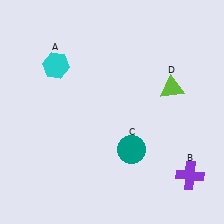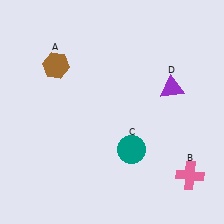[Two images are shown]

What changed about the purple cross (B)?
In Image 1, B is purple. In Image 2, it changed to pink.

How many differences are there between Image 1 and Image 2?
There are 3 differences between the two images.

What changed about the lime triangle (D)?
In Image 1, D is lime. In Image 2, it changed to purple.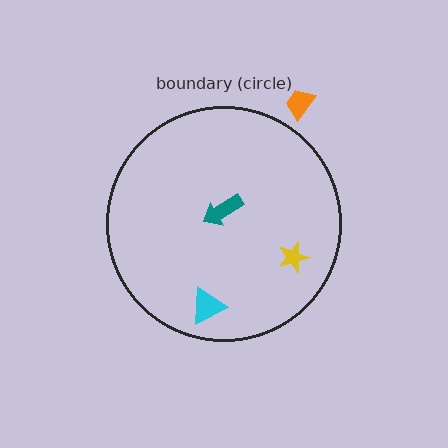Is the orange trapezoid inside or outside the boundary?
Outside.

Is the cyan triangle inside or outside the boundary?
Inside.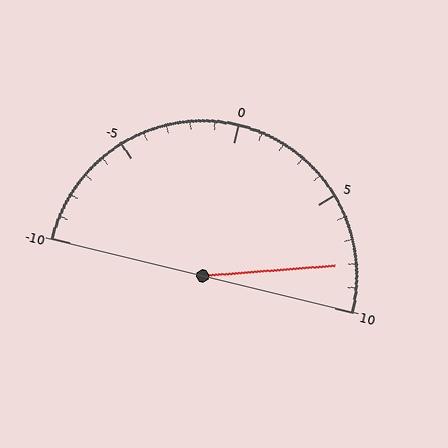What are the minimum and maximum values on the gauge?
The gauge ranges from -10 to 10.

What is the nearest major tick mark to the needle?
The nearest major tick mark is 10.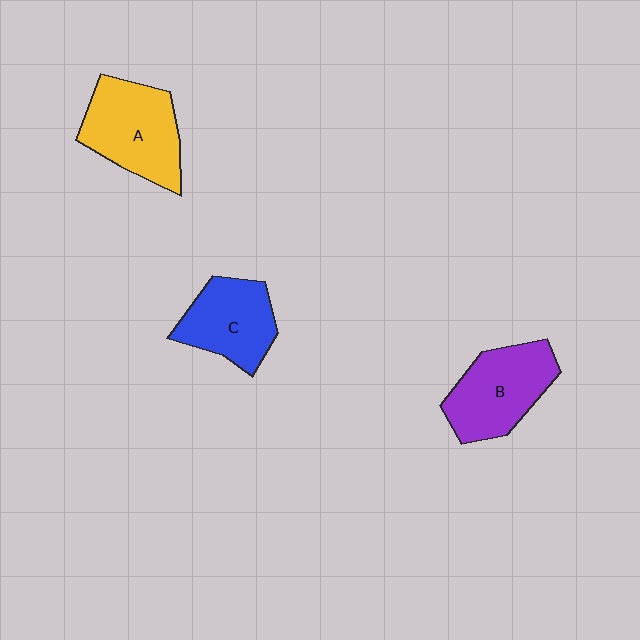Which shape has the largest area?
Shape A (yellow).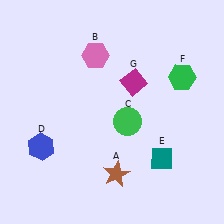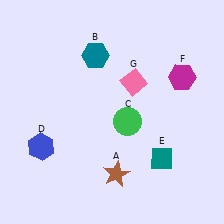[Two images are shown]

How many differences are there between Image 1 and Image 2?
There are 3 differences between the two images.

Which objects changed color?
B changed from pink to teal. F changed from green to magenta. G changed from magenta to pink.